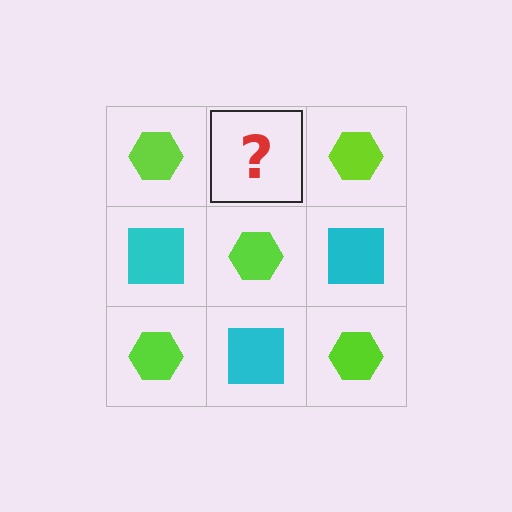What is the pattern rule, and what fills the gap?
The rule is that it alternates lime hexagon and cyan square in a checkerboard pattern. The gap should be filled with a cyan square.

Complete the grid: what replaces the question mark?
The question mark should be replaced with a cyan square.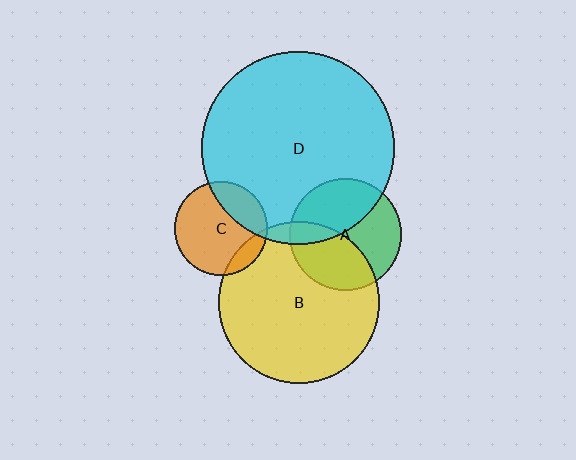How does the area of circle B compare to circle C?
Approximately 3.0 times.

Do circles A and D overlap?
Yes.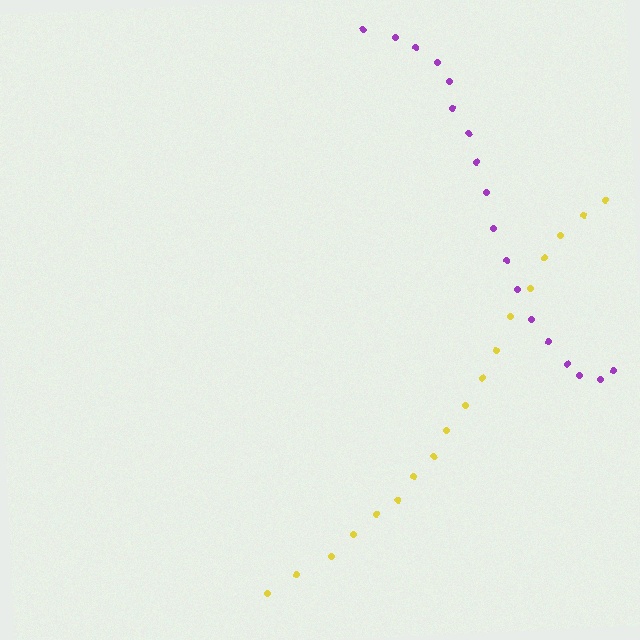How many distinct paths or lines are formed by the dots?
There are 2 distinct paths.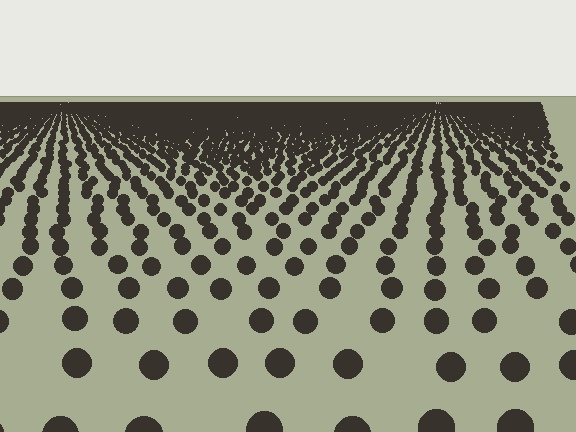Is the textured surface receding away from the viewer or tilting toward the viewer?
The surface is receding away from the viewer. Texture elements get smaller and denser toward the top.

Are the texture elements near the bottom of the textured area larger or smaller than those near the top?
Larger. Near the bottom, elements are closer to the viewer and appear at a bigger on-screen size.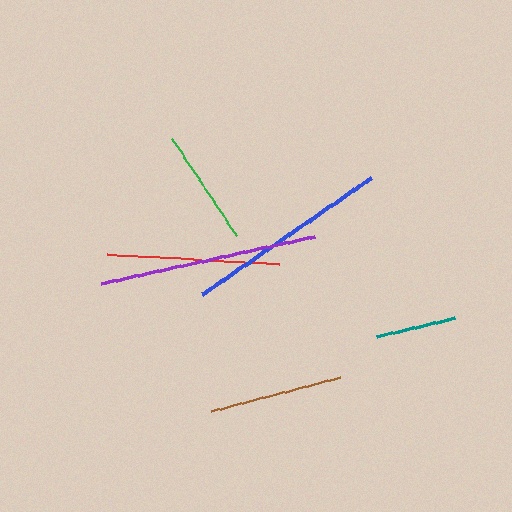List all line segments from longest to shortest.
From longest to shortest: purple, blue, red, brown, green, teal.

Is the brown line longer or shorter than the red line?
The red line is longer than the brown line.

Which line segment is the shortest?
The teal line is the shortest at approximately 80 pixels.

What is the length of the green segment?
The green segment is approximately 117 pixels long.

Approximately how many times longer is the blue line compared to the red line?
The blue line is approximately 1.2 times the length of the red line.